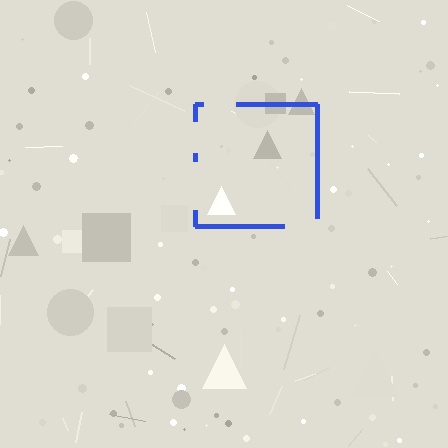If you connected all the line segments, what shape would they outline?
They would outline a square.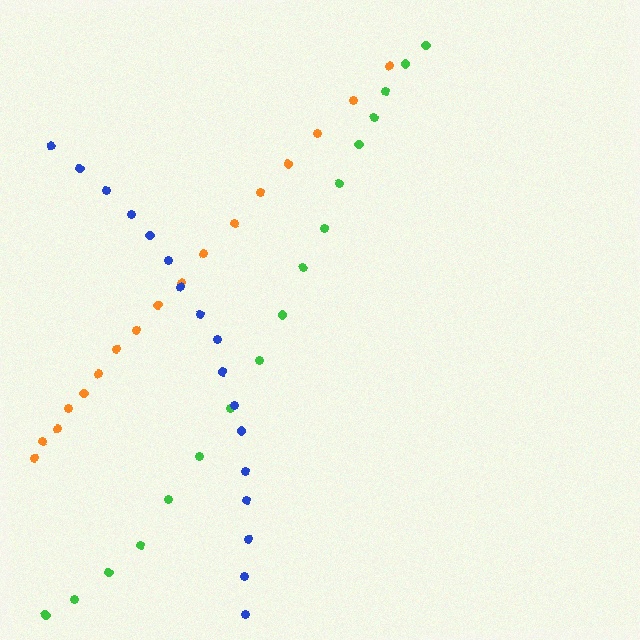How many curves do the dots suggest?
There are 3 distinct paths.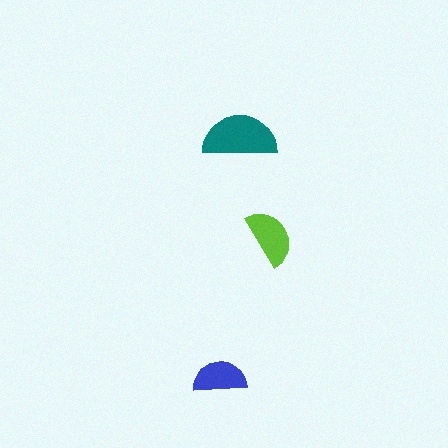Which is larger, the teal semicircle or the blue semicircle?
The teal one.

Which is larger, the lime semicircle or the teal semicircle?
The teal one.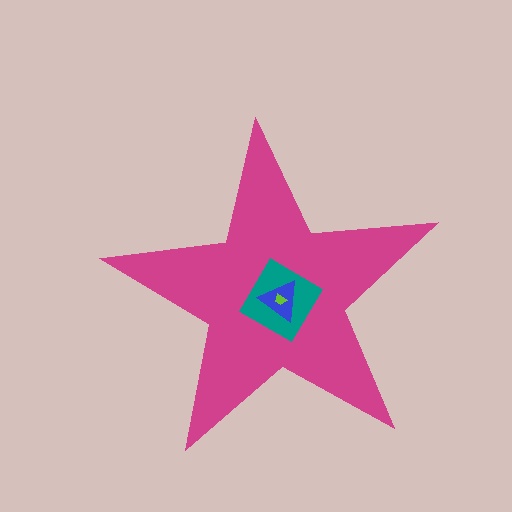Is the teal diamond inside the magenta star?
Yes.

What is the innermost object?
The lime trapezoid.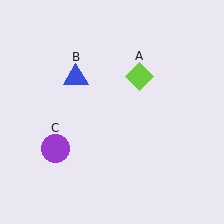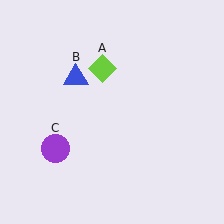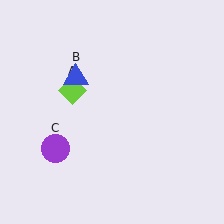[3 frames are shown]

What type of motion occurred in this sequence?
The lime diamond (object A) rotated counterclockwise around the center of the scene.